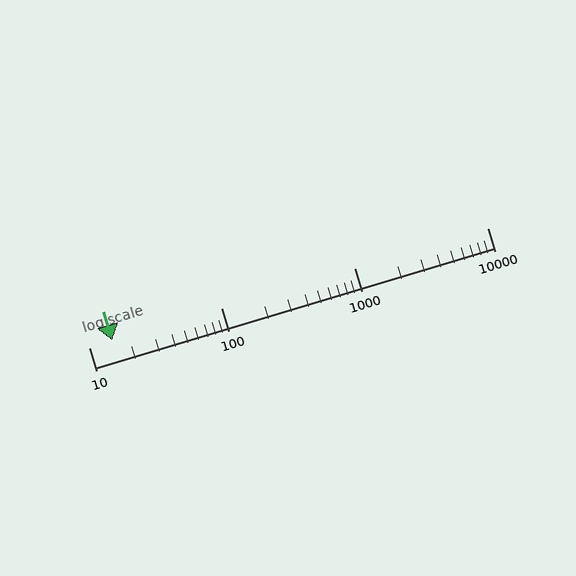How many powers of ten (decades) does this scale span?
The scale spans 3 decades, from 10 to 10000.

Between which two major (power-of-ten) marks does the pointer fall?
The pointer is between 10 and 100.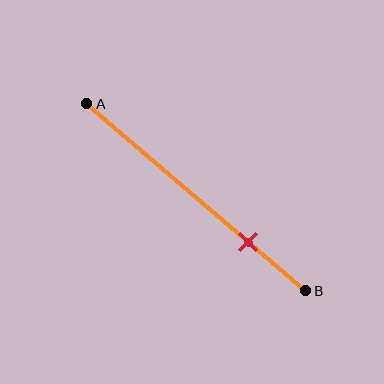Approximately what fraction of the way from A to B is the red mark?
The red mark is approximately 75% of the way from A to B.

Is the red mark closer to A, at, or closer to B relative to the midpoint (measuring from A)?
The red mark is closer to point B than the midpoint of segment AB.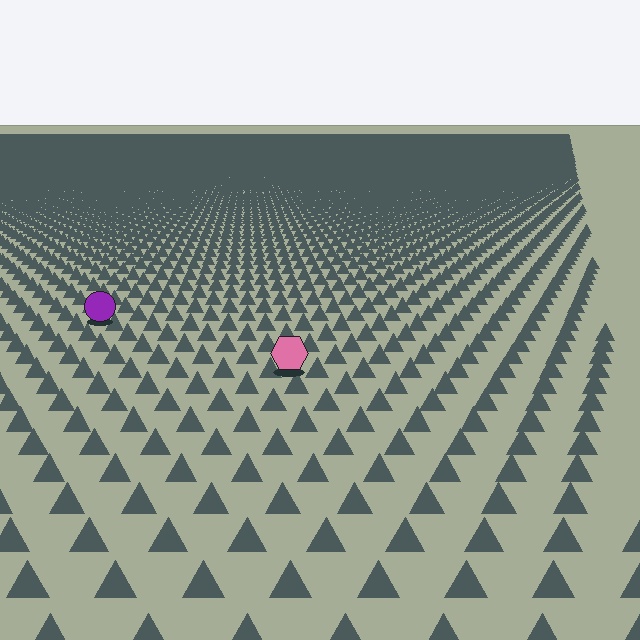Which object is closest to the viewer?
The pink hexagon is closest. The texture marks near it are larger and more spread out.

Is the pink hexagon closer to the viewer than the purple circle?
Yes. The pink hexagon is closer — you can tell from the texture gradient: the ground texture is coarser near it.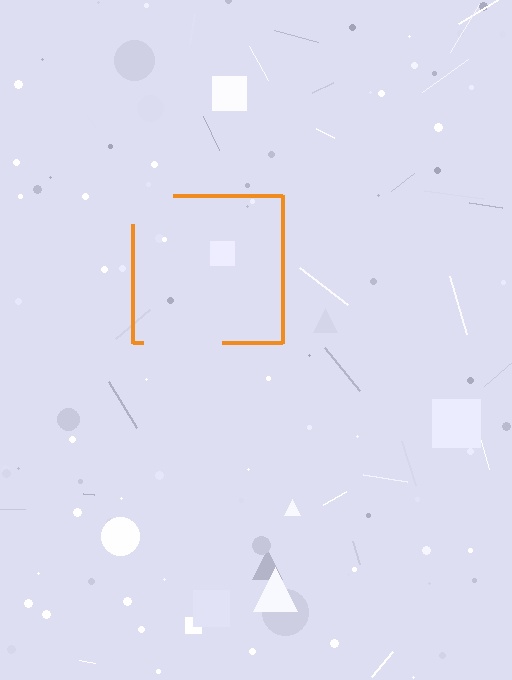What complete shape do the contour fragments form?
The contour fragments form a square.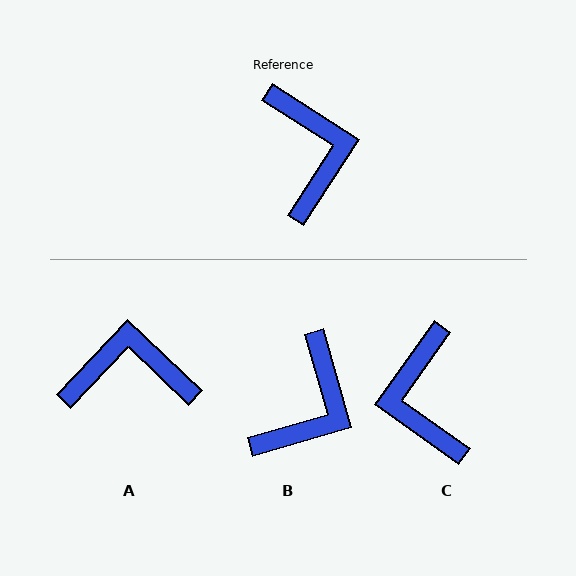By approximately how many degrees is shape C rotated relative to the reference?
Approximately 177 degrees counter-clockwise.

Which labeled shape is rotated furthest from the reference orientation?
C, about 177 degrees away.